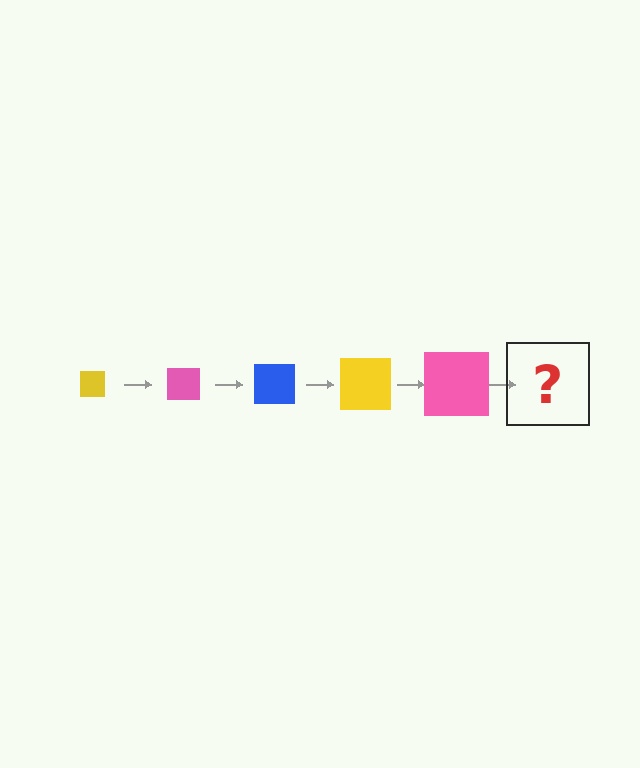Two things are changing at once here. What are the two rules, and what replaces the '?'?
The two rules are that the square grows larger each step and the color cycles through yellow, pink, and blue. The '?' should be a blue square, larger than the previous one.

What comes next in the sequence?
The next element should be a blue square, larger than the previous one.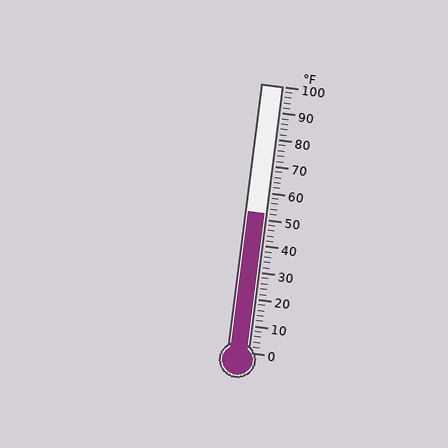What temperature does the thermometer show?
The thermometer shows approximately 52°F.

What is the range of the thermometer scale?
The thermometer scale ranges from 0°F to 100°F.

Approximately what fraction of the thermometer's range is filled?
The thermometer is filled to approximately 50% of its range.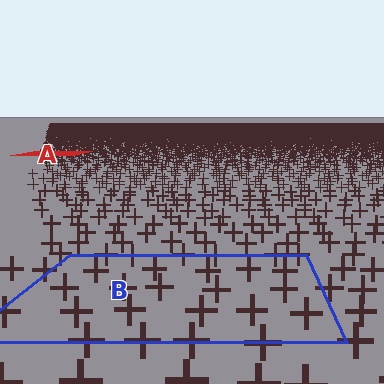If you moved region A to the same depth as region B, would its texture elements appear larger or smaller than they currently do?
They would appear larger. At a closer depth, the same texture elements are projected at a bigger on-screen size.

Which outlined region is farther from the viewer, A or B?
Region A is farther from the viewer — the texture elements inside it appear smaller and more densely packed.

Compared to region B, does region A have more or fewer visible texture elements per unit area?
Region A has more texture elements per unit area — they are packed more densely because it is farther away.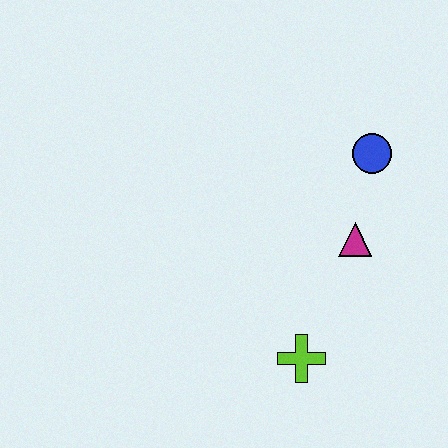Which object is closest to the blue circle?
The magenta triangle is closest to the blue circle.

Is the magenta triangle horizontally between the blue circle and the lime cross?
Yes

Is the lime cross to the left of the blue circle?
Yes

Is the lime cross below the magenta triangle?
Yes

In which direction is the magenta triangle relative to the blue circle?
The magenta triangle is below the blue circle.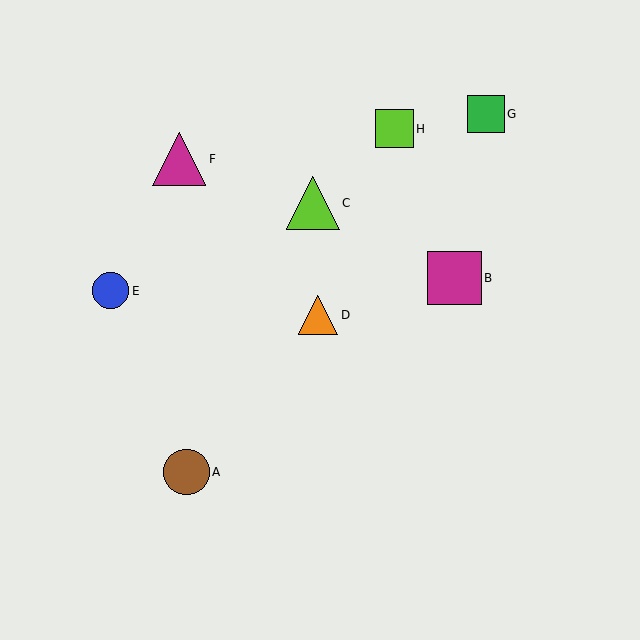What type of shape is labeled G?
Shape G is a green square.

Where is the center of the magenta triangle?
The center of the magenta triangle is at (179, 159).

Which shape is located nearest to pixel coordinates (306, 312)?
The orange triangle (labeled D) at (318, 315) is nearest to that location.